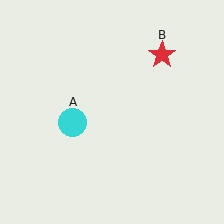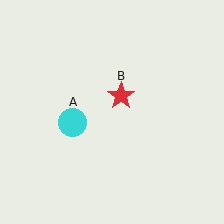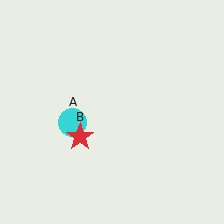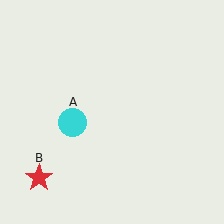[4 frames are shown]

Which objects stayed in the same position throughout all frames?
Cyan circle (object A) remained stationary.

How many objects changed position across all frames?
1 object changed position: red star (object B).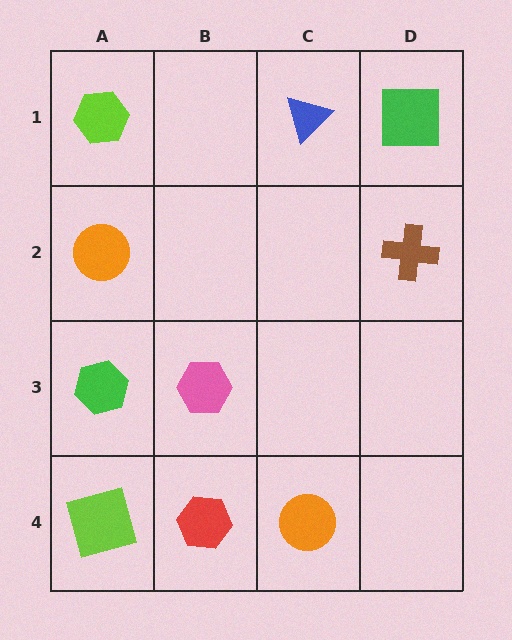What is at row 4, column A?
A lime square.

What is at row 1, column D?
A green square.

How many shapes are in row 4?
3 shapes.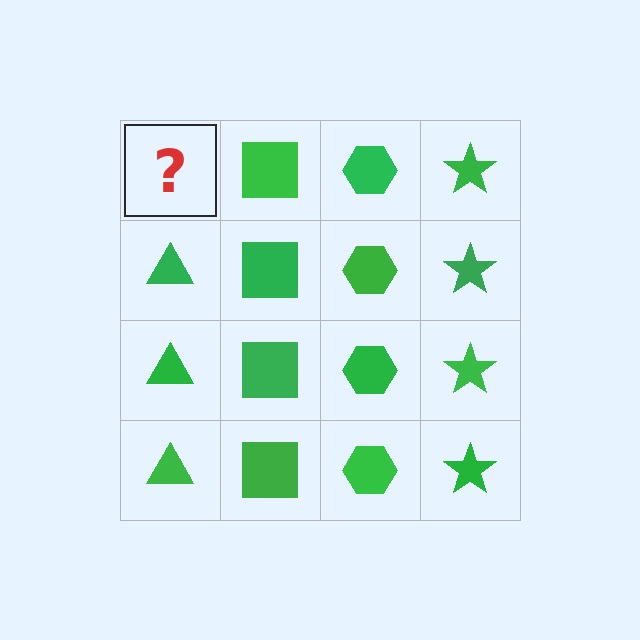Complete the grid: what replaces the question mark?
The question mark should be replaced with a green triangle.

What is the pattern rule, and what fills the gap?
The rule is that each column has a consistent shape. The gap should be filled with a green triangle.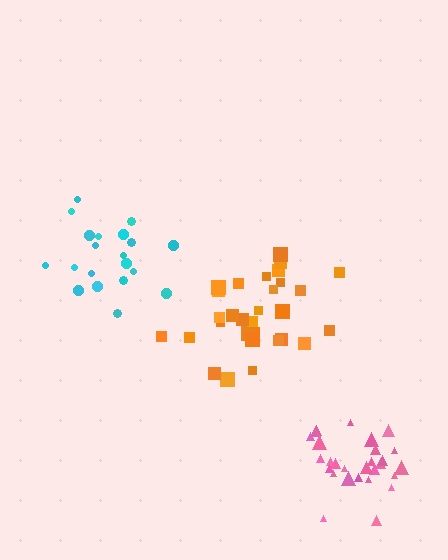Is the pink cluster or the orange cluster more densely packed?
Pink.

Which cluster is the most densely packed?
Pink.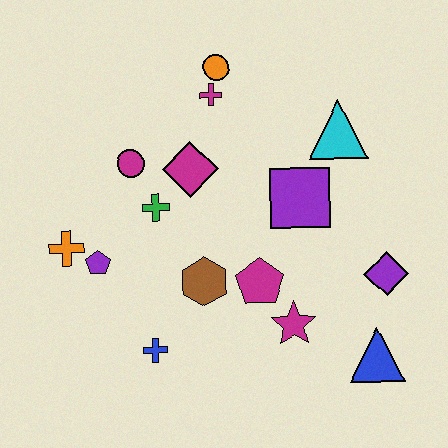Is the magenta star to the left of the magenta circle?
No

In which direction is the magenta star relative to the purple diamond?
The magenta star is to the left of the purple diamond.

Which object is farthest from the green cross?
The blue triangle is farthest from the green cross.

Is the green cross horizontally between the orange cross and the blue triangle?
Yes